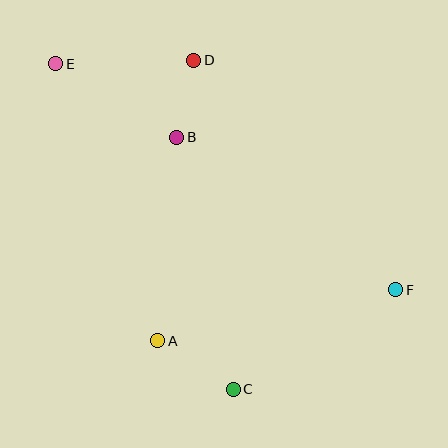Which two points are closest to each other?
Points B and D are closest to each other.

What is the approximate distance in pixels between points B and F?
The distance between B and F is approximately 267 pixels.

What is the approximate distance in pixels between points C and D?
The distance between C and D is approximately 331 pixels.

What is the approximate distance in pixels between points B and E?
The distance between B and E is approximately 141 pixels.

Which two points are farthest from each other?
Points E and F are farthest from each other.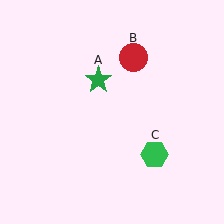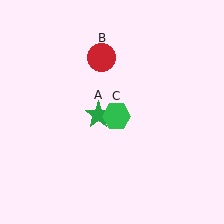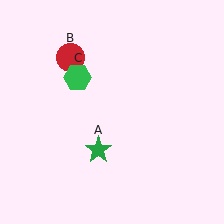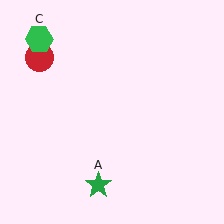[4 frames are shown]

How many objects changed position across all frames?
3 objects changed position: green star (object A), red circle (object B), green hexagon (object C).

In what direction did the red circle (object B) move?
The red circle (object B) moved left.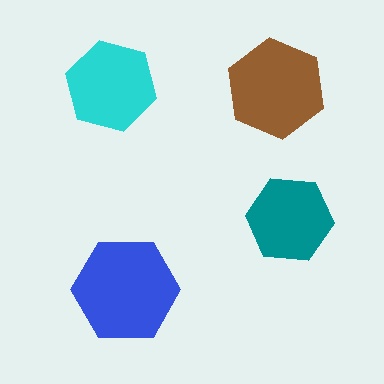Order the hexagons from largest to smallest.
the blue one, the brown one, the cyan one, the teal one.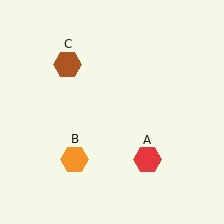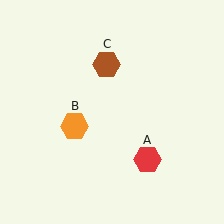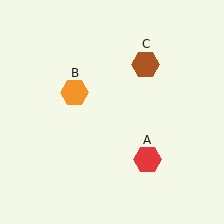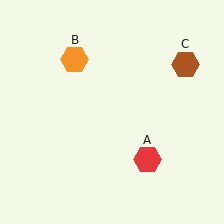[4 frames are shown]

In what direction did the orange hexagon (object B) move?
The orange hexagon (object B) moved up.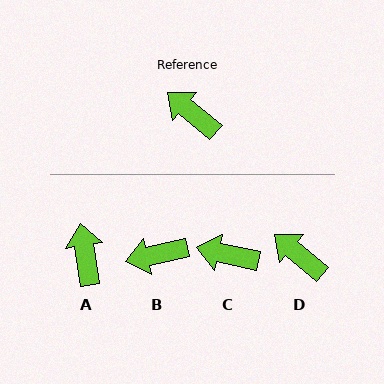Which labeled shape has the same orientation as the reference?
D.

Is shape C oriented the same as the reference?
No, it is off by about 28 degrees.